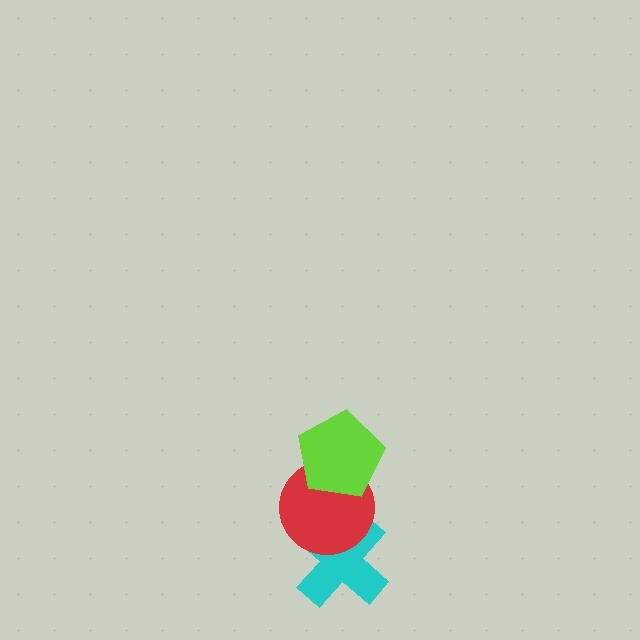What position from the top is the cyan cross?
The cyan cross is 3rd from the top.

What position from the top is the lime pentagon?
The lime pentagon is 1st from the top.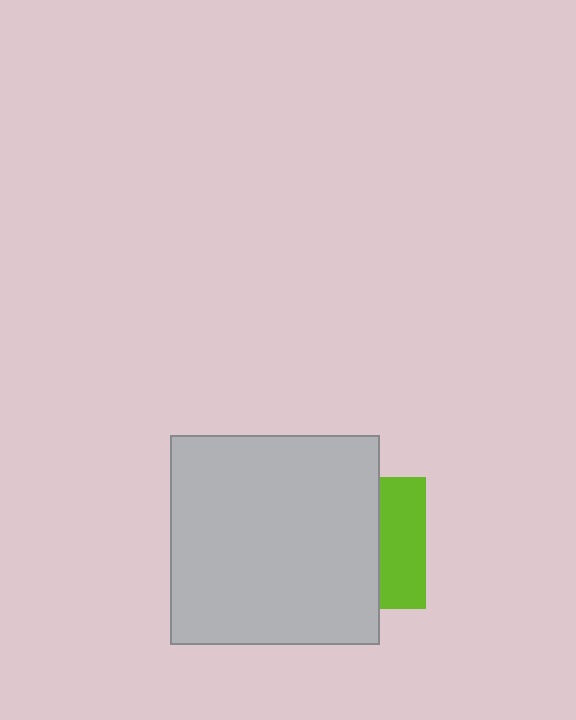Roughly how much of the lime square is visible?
A small part of it is visible (roughly 35%).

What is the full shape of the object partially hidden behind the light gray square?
The partially hidden object is a lime square.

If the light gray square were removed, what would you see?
You would see the complete lime square.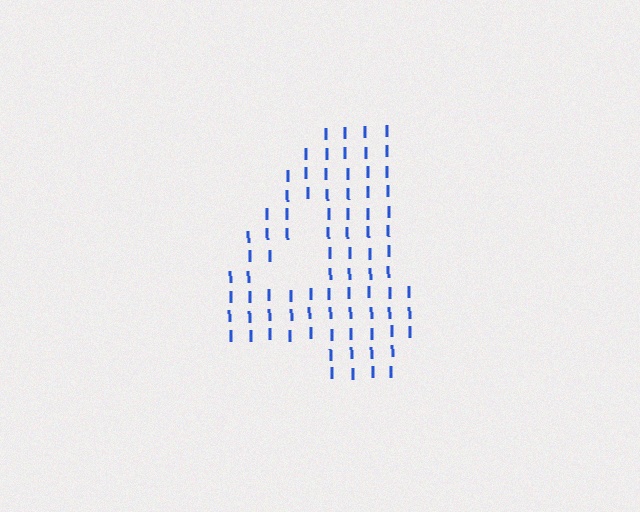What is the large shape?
The large shape is the digit 4.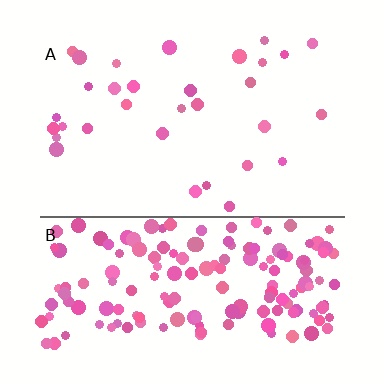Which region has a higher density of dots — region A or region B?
B (the bottom).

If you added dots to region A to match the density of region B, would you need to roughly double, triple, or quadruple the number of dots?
Approximately quadruple.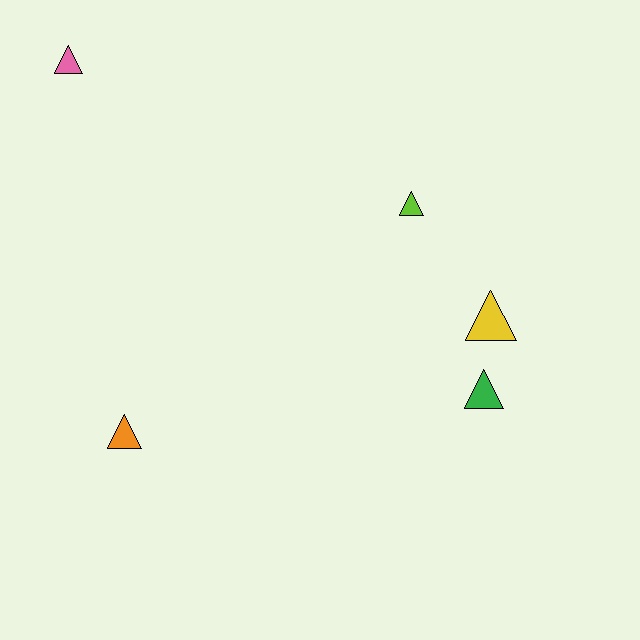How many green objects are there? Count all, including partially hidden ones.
There is 1 green object.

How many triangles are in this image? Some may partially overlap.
There are 5 triangles.